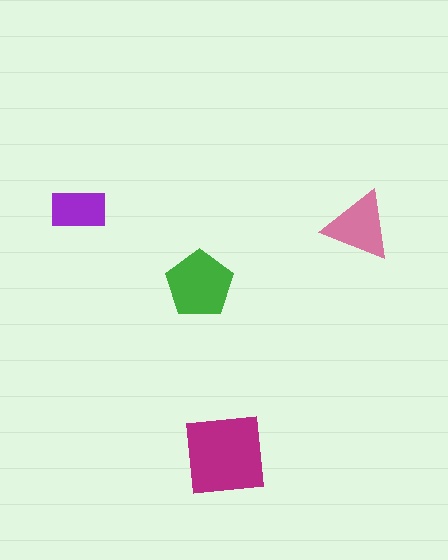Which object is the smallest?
The purple rectangle.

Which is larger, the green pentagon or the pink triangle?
The green pentagon.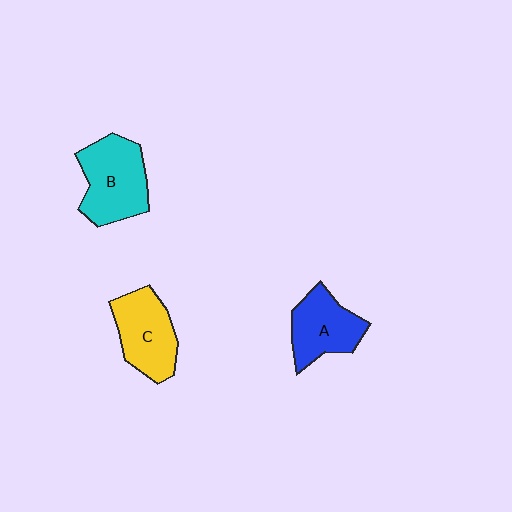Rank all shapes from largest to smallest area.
From largest to smallest: B (cyan), C (yellow), A (blue).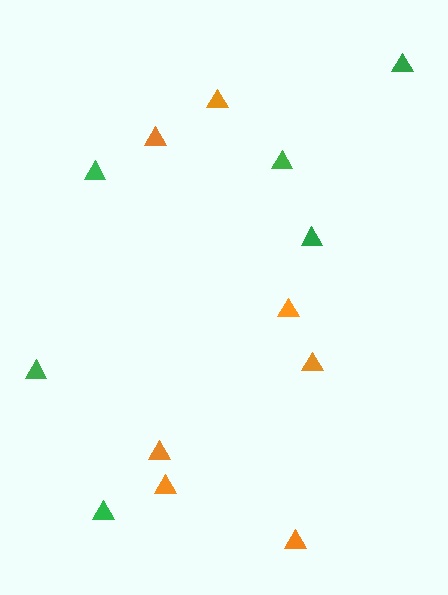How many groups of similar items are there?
There are 2 groups: one group of orange triangles (7) and one group of green triangles (6).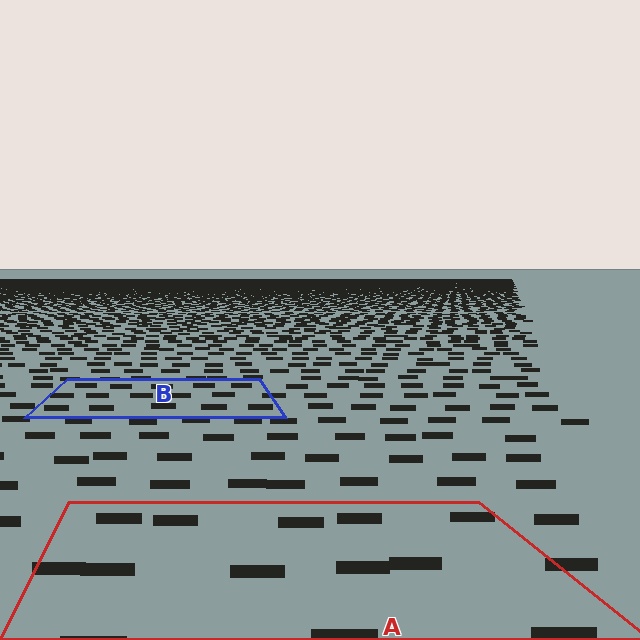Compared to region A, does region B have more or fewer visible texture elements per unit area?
Region B has more texture elements per unit area — they are packed more densely because it is farther away.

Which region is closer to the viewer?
Region A is closer. The texture elements there are larger and more spread out.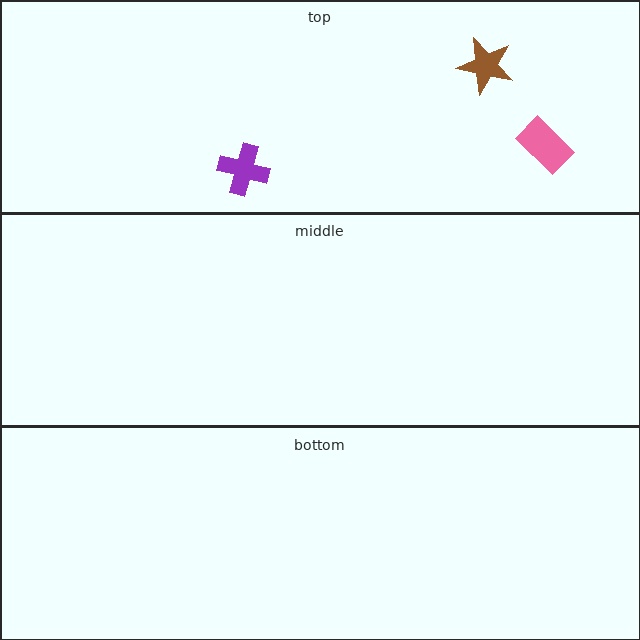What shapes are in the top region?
The brown star, the pink rectangle, the purple cross.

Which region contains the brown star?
The top region.